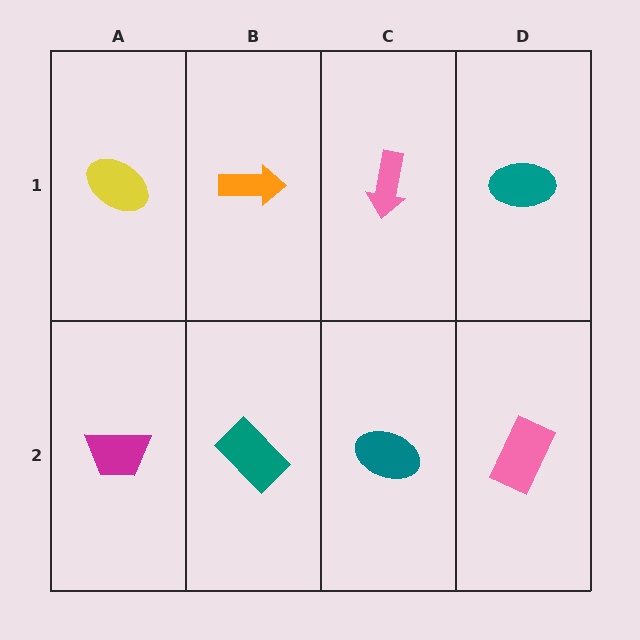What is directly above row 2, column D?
A teal ellipse.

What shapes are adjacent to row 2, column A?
A yellow ellipse (row 1, column A), a teal rectangle (row 2, column B).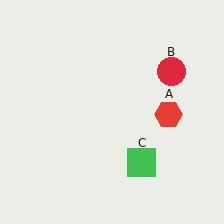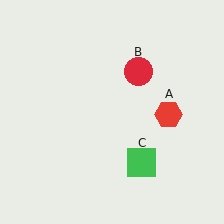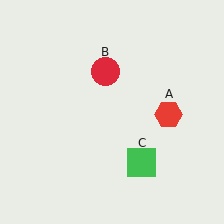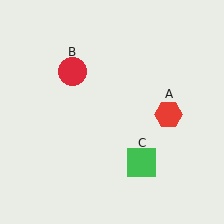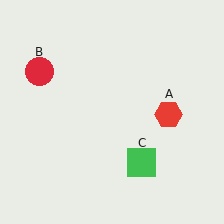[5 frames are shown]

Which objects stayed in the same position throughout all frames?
Red hexagon (object A) and green square (object C) remained stationary.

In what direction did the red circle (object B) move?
The red circle (object B) moved left.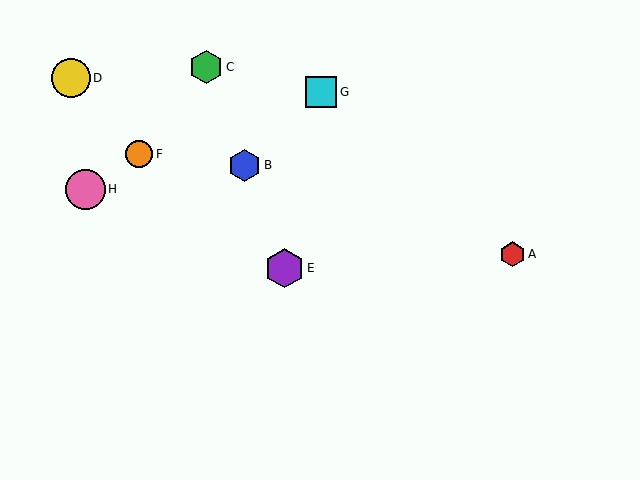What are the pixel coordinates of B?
Object B is at (245, 165).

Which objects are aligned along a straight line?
Objects B, C, E are aligned along a straight line.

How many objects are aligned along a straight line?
3 objects (B, C, E) are aligned along a straight line.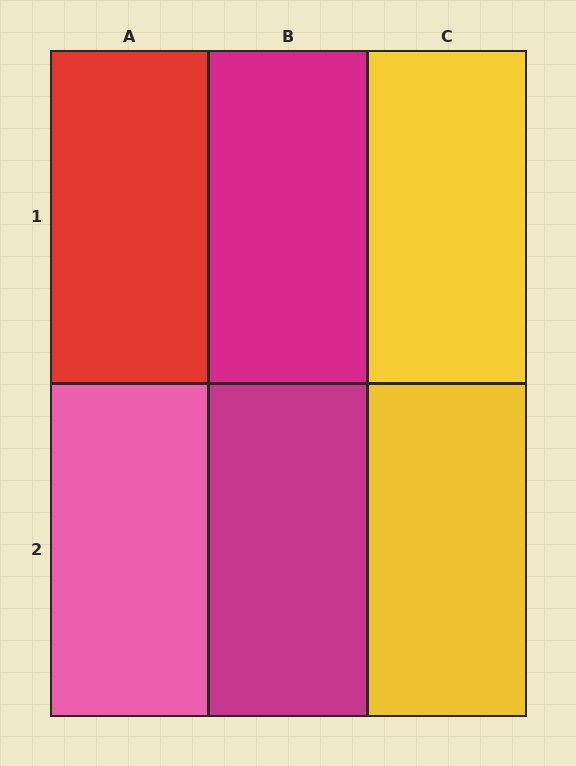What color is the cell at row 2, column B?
Magenta.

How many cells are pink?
1 cell is pink.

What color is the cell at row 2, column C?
Yellow.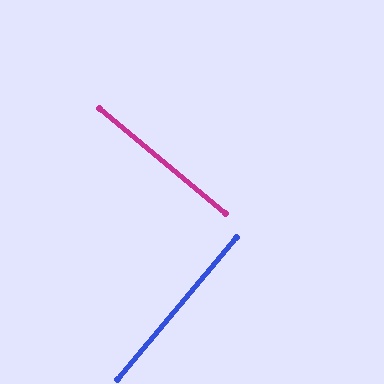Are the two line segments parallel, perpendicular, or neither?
Perpendicular — they meet at approximately 90°.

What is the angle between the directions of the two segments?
Approximately 90 degrees.